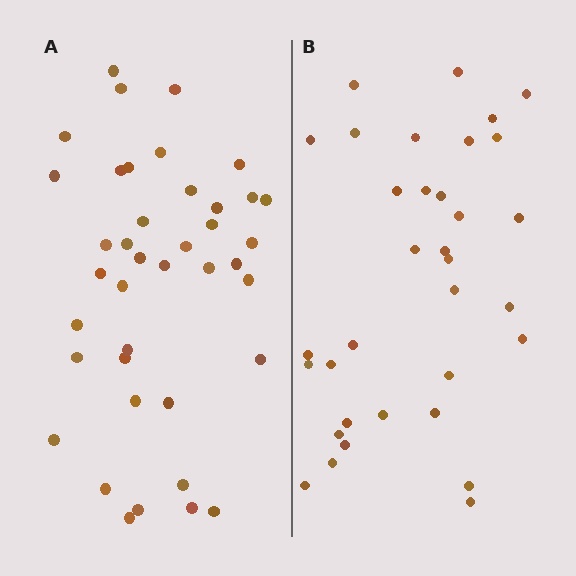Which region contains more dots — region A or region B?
Region A (the left region) has more dots.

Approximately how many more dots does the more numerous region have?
Region A has about 6 more dots than region B.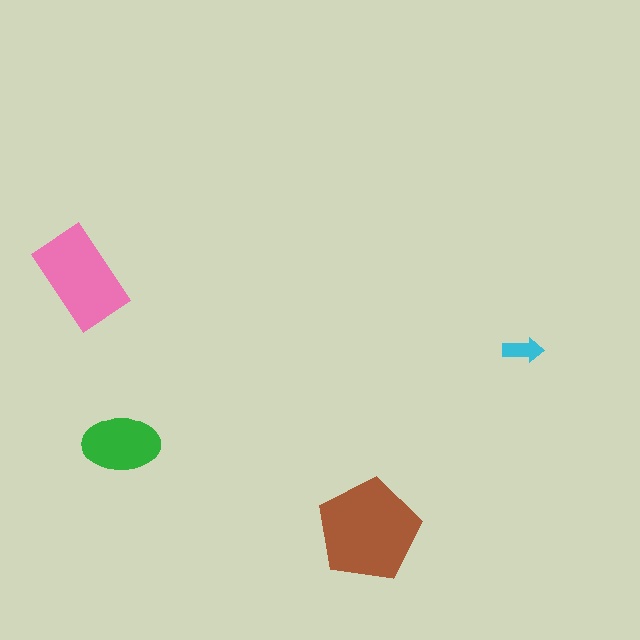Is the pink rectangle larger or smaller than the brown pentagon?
Smaller.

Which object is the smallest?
The cyan arrow.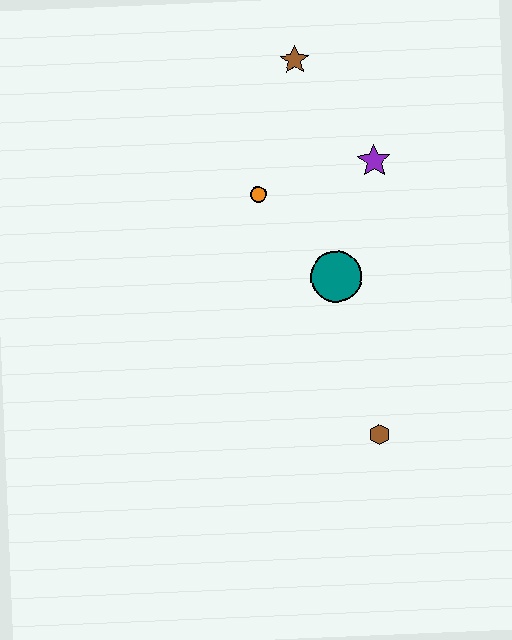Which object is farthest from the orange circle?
The brown hexagon is farthest from the orange circle.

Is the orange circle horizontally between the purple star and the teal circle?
No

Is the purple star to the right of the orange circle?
Yes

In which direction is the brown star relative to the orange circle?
The brown star is above the orange circle.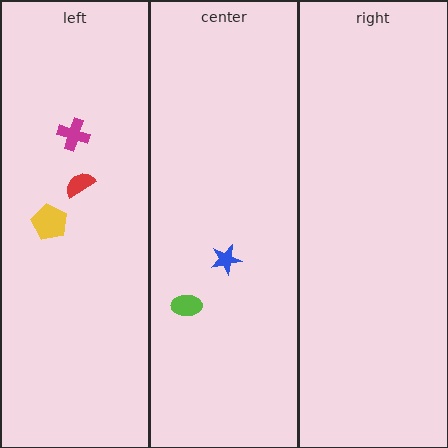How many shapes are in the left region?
3.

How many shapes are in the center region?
2.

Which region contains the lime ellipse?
The center region.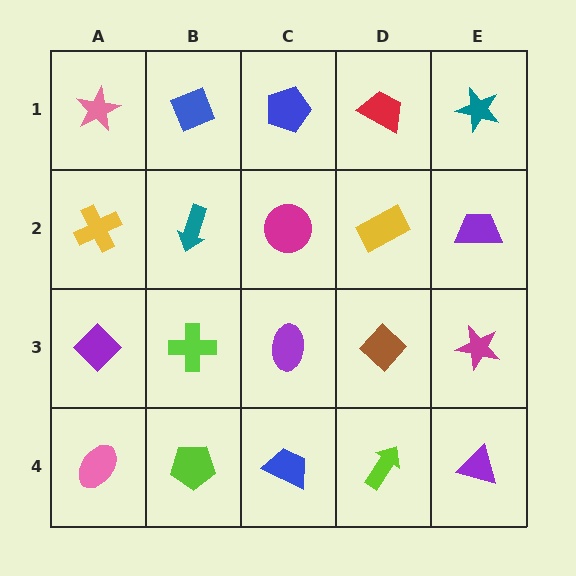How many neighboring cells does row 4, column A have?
2.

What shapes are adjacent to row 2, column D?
A red trapezoid (row 1, column D), a brown diamond (row 3, column D), a magenta circle (row 2, column C), a purple trapezoid (row 2, column E).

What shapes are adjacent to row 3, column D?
A yellow rectangle (row 2, column D), a lime arrow (row 4, column D), a purple ellipse (row 3, column C), a magenta star (row 3, column E).